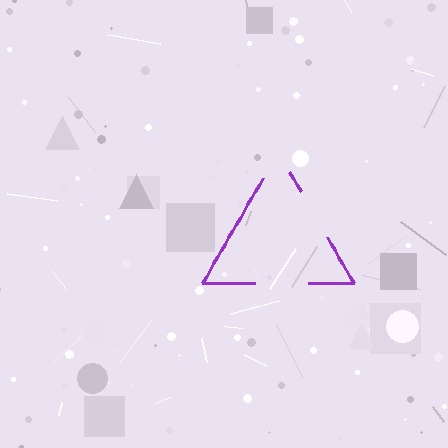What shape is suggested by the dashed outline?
The dashed outline suggests a triangle.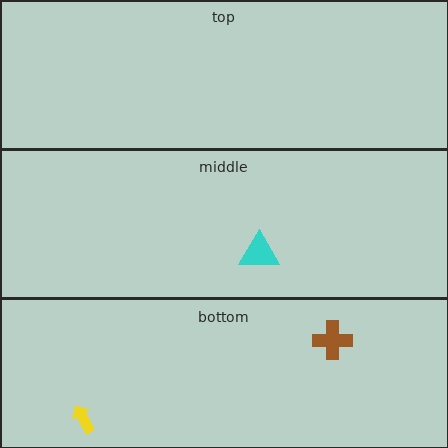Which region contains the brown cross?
The bottom region.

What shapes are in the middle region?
The cyan triangle.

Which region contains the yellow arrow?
The bottom region.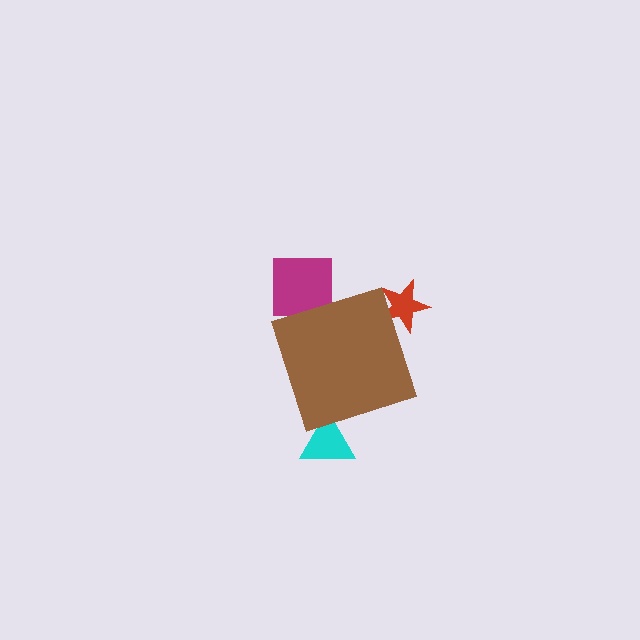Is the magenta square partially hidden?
Yes, the magenta square is partially hidden behind the brown diamond.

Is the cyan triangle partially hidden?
Yes, the cyan triangle is partially hidden behind the brown diamond.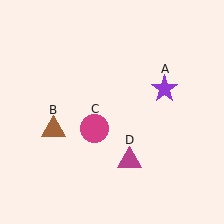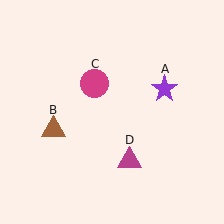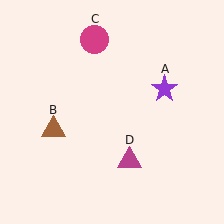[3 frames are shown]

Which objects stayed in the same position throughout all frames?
Purple star (object A) and brown triangle (object B) and magenta triangle (object D) remained stationary.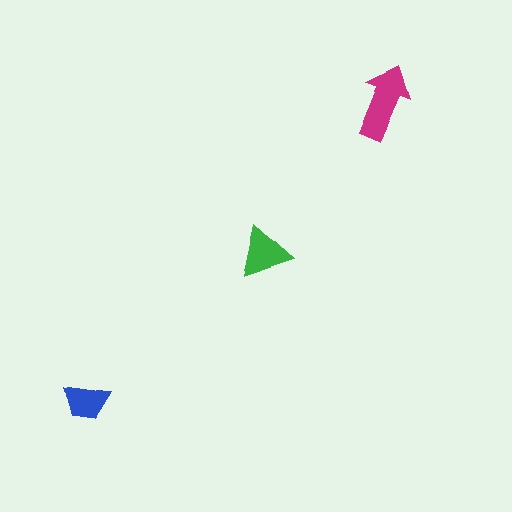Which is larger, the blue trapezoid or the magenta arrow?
The magenta arrow.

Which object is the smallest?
The blue trapezoid.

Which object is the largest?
The magenta arrow.